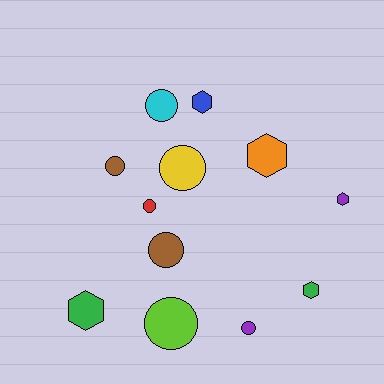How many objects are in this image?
There are 12 objects.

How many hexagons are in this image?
There are 5 hexagons.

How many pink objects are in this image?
There are no pink objects.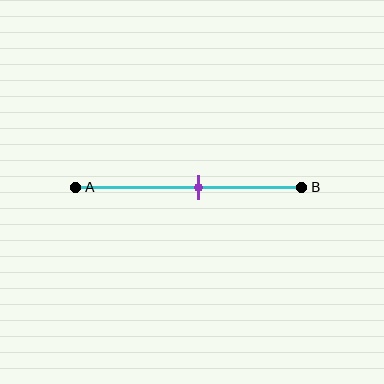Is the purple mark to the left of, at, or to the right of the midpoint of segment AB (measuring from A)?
The purple mark is to the right of the midpoint of segment AB.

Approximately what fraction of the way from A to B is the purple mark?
The purple mark is approximately 55% of the way from A to B.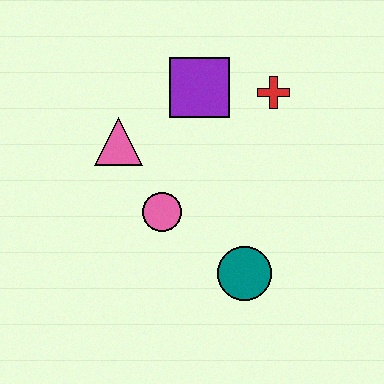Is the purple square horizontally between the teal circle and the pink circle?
Yes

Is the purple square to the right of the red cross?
No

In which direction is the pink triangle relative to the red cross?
The pink triangle is to the left of the red cross.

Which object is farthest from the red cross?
The teal circle is farthest from the red cross.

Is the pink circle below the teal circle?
No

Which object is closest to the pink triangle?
The pink circle is closest to the pink triangle.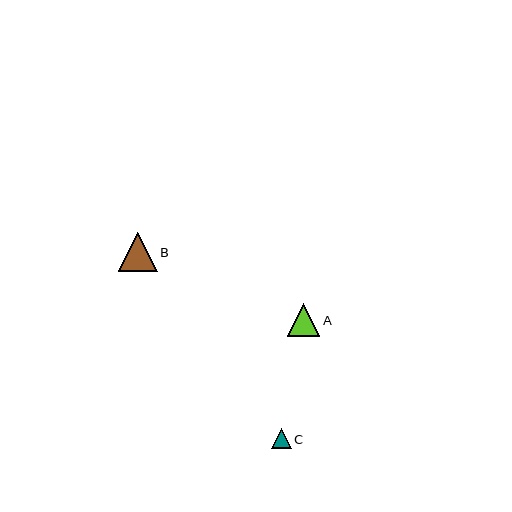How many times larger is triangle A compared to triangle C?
Triangle A is approximately 1.7 times the size of triangle C.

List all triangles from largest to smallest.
From largest to smallest: B, A, C.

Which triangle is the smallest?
Triangle C is the smallest with a size of approximately 19 pixels.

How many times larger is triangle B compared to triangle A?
Triangle B is approximately 1.2 times the size of triangle A.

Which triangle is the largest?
Triangle B is the largest with a size of approximately 38 pixels.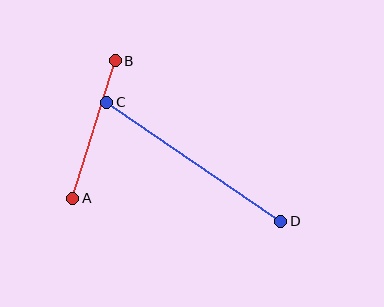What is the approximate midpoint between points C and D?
The midpoint is at approximately (194, 162) pixels.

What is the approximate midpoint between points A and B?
The midpoint is at approximately (94, 130) pixels.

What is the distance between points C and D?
The distance is approximately 211 pixels.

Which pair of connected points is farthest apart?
Points C and D are farthest apart.